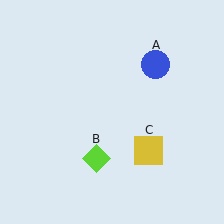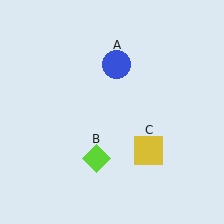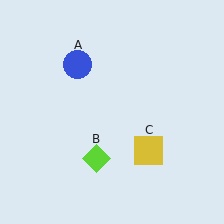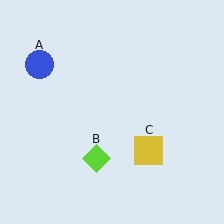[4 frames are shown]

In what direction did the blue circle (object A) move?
The blue circle (object A) moved left.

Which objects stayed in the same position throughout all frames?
Lime diamond (object B) and yellow square (object C) remained stationary.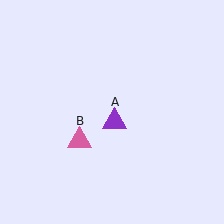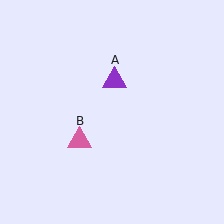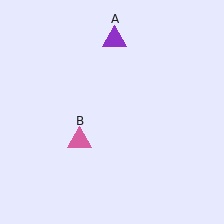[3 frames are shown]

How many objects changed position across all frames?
1 object changed position: purple triangle (object A).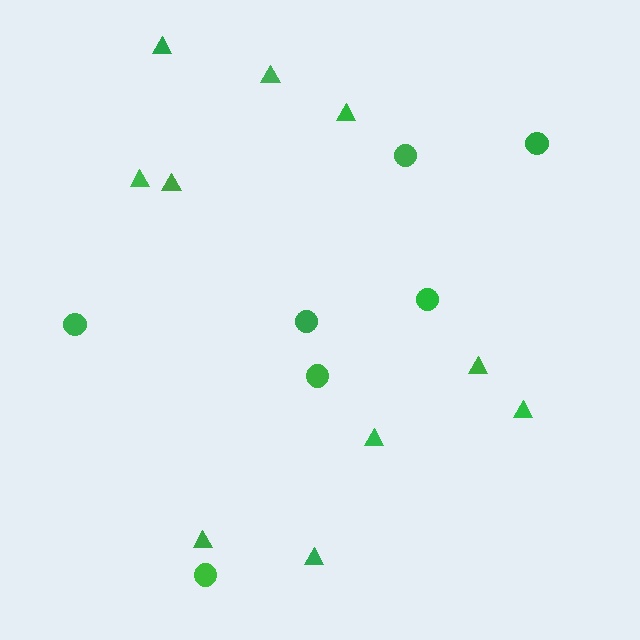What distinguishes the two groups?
There are 2 groups: one group of triangles (10) and one group of circles (7).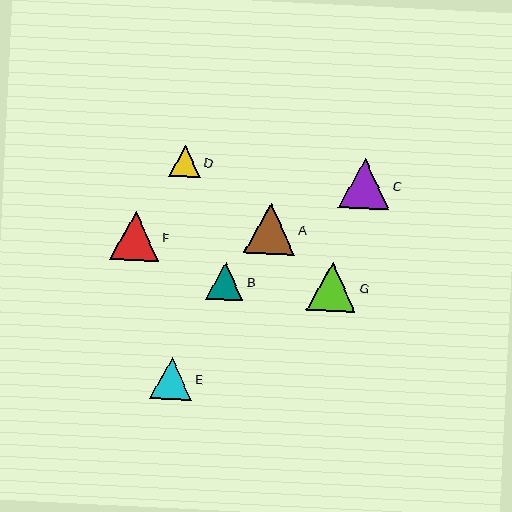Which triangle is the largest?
Triangle A is the largest with a size of approximately 51 pixels.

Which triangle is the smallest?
Triangle D is the smallest with a size of approximately 32 pixels.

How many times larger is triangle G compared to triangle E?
Triangle G is approximately 1.2 times the size of triangle E.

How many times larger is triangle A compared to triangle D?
Triangle A is approximately 1.6 times the size of triangle D.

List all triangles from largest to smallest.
From largest to smallest: A, C, G, F, E, B, D.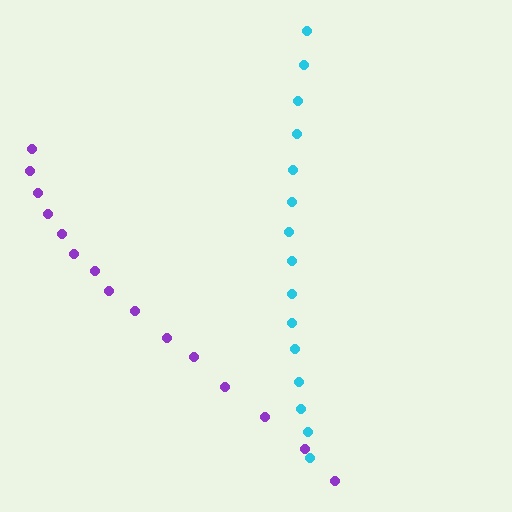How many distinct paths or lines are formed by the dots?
There are 2 distinct paths.